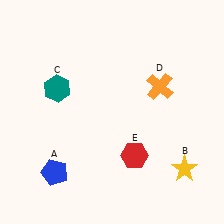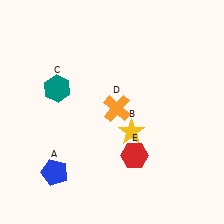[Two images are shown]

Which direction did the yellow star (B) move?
The yellow star (B) moved left.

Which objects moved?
The objects that moved are: the yellow star (B), the orange cross (D).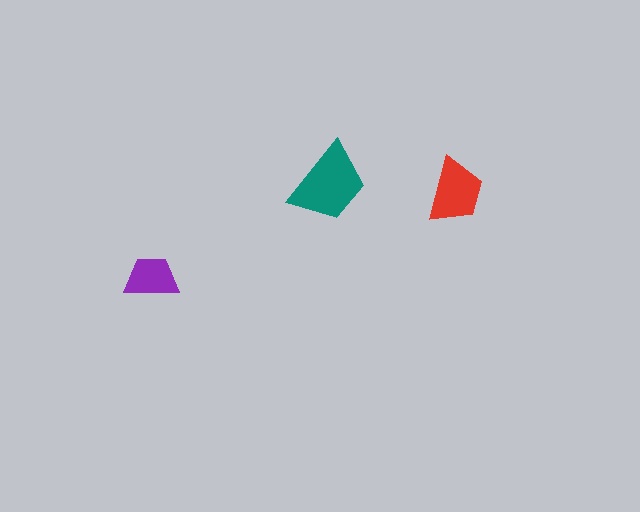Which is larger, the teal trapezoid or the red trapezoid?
The teal one.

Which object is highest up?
The teal trapezoid is topmost.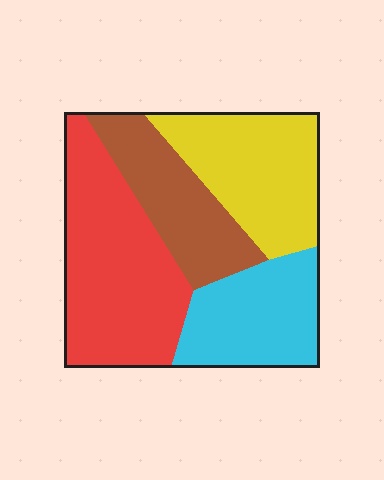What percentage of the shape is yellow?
Yellow covers about 25% of the shape.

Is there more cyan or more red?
Red.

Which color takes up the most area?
Red, at roughly 35%.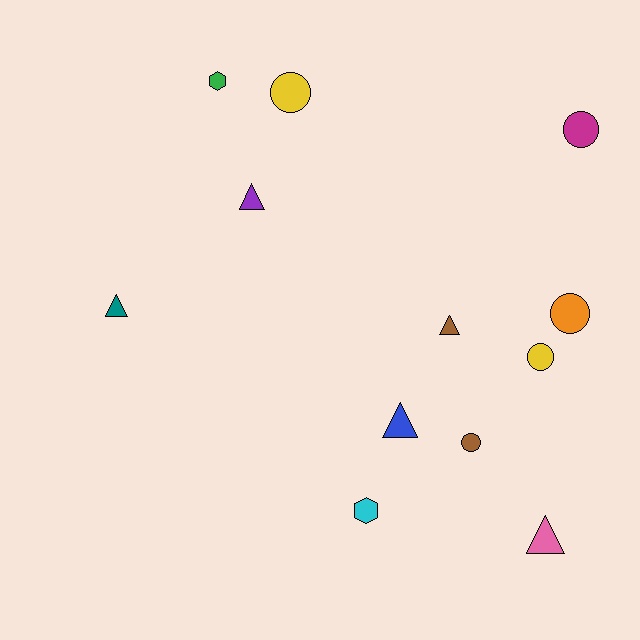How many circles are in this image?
There are 5 circles.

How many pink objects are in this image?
There is 1 pink object.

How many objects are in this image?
There are 12 objects.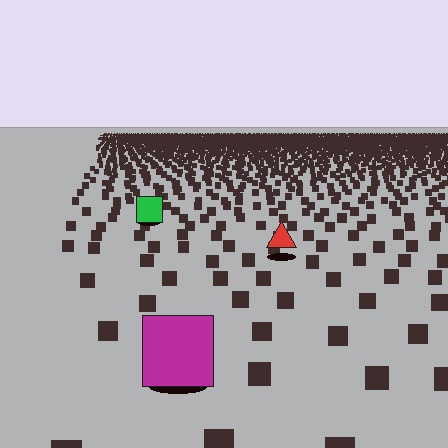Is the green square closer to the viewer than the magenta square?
No. The magenta square is closer — you can tell from the texture gradient: the ground texture is coarser near it.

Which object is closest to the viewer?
The magenta square is closest. The texture marks near it are larger and more spread out.